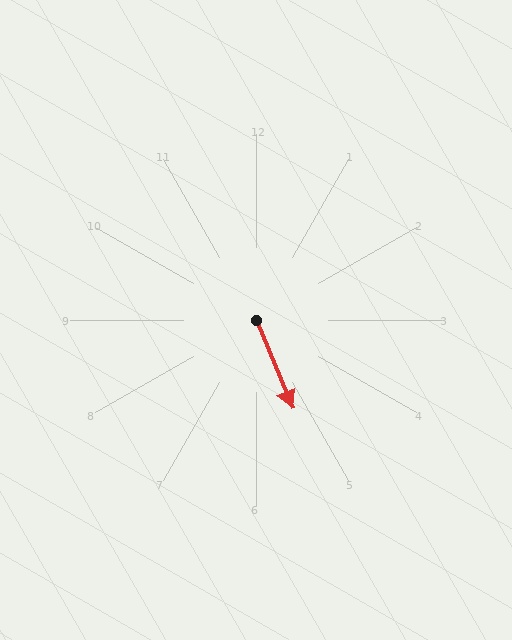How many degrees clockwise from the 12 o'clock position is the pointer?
Approximately 158 degrees.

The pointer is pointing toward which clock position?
Roughly 5 o'clock.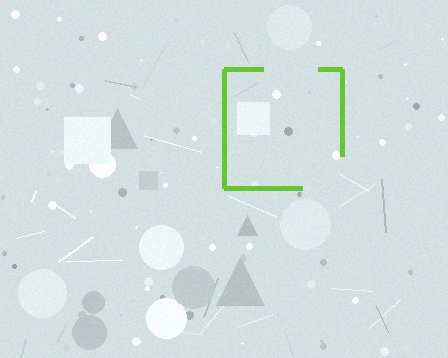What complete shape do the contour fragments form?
The contour fragments form a square.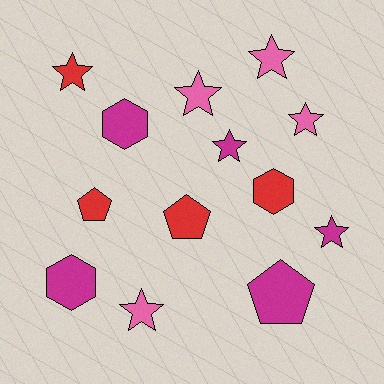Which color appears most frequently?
Magenta, with 5 objects.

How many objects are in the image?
There are 13 objects.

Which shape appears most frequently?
Star, with 7 objects.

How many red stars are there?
There is 1 red star.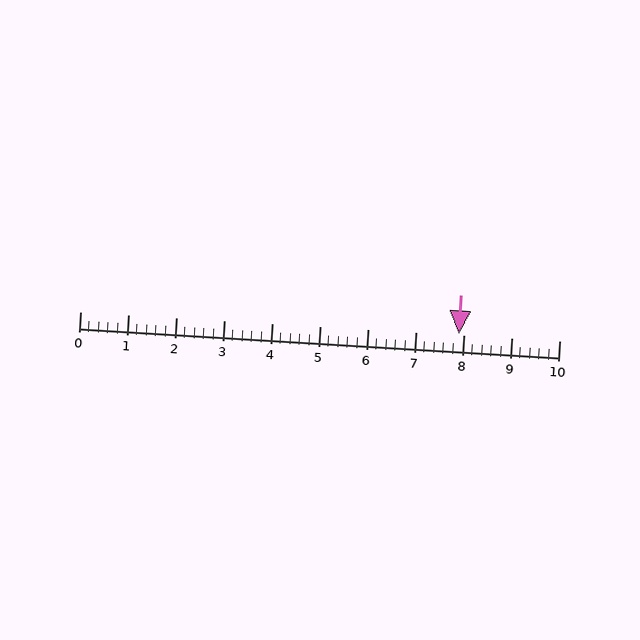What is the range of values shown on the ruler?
The ruler shows values from 0 to 10.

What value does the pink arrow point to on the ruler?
The pink arrow points to approximately 7.9.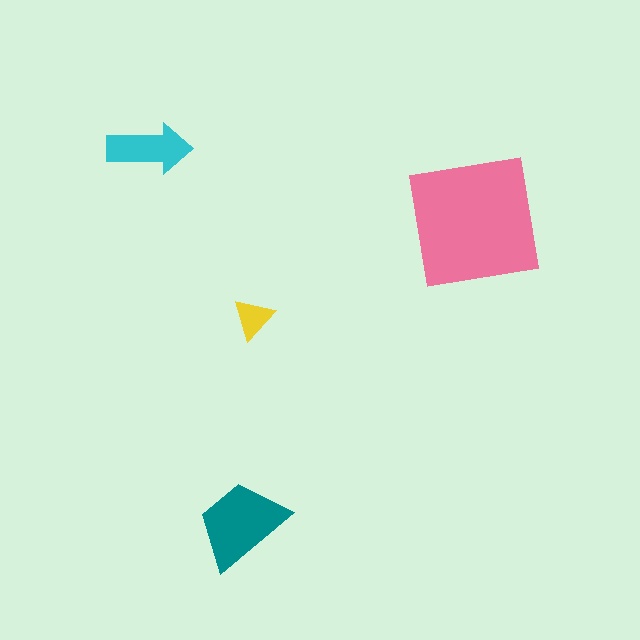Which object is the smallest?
The yellow triangle.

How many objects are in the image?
There are 4 objects in the image.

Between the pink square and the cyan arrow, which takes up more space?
The pink square.